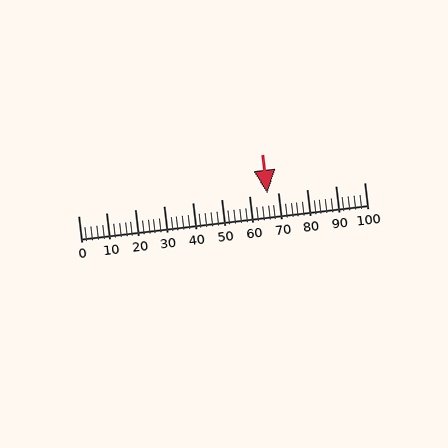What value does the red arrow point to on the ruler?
The red arrow points to approximately 66.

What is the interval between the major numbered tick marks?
The major tick marks are spaced 10 units apart.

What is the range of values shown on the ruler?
The ruler shows values from 0 to 100.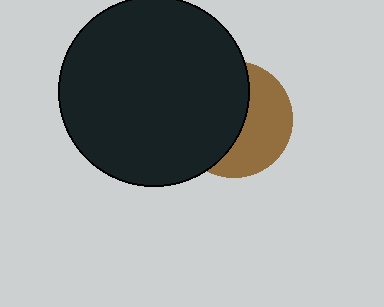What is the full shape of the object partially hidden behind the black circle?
The partially hidden object is a brown circle.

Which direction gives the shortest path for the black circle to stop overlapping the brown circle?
Moving left gives the shortest separation.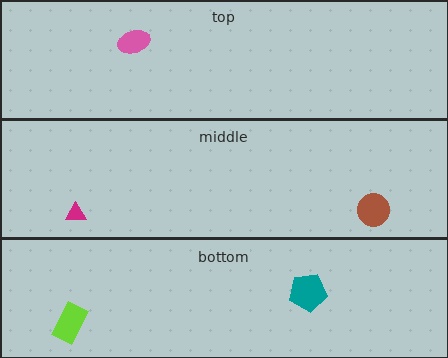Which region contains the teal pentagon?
The bottom region.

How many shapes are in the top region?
1.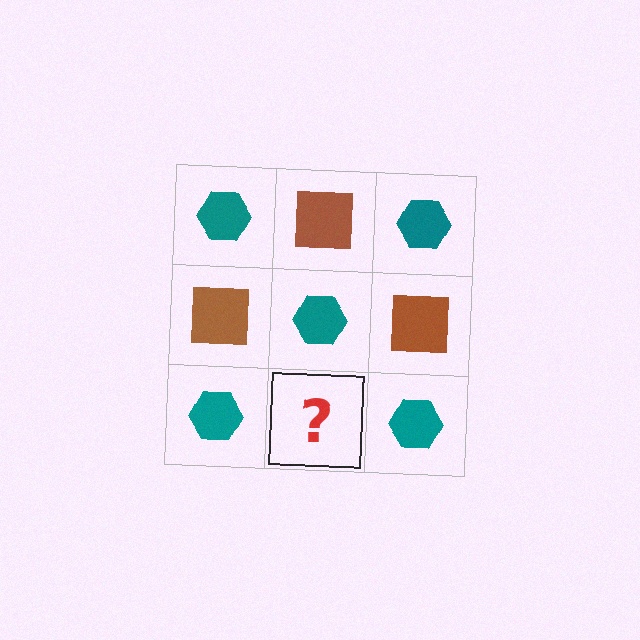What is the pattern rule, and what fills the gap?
The rule is that it alternates teal hexagon and brown square in a checkerboard pattern. The gap should be filled with a brown square.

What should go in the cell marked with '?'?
The missing cell should contain a brown square.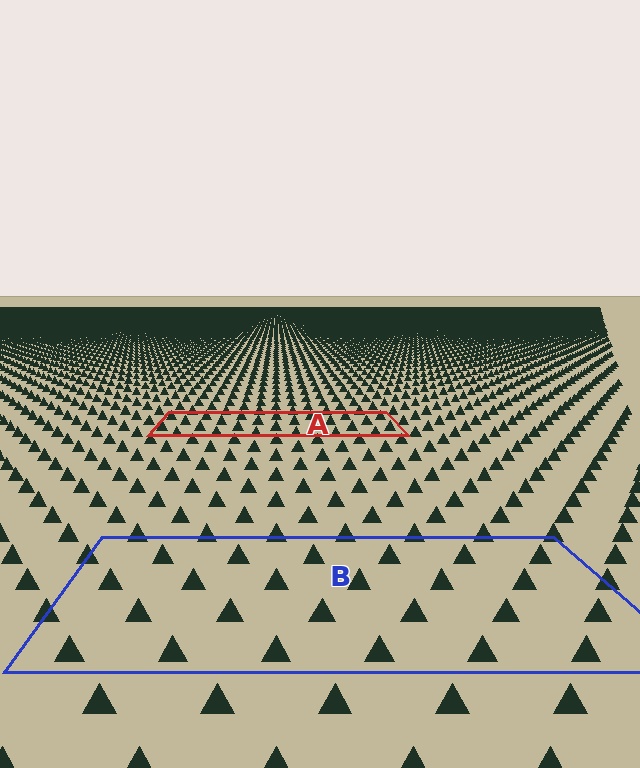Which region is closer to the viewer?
Region B is closer. The texture elements there are larger and more spread out.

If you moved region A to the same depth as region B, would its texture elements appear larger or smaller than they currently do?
They would appear larger. At a closer depth, the same texture elements are projected at a bigger on-screen size.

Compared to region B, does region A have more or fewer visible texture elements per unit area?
Region A has more texture elements per unit area — they are packed more densely because it is farther away.